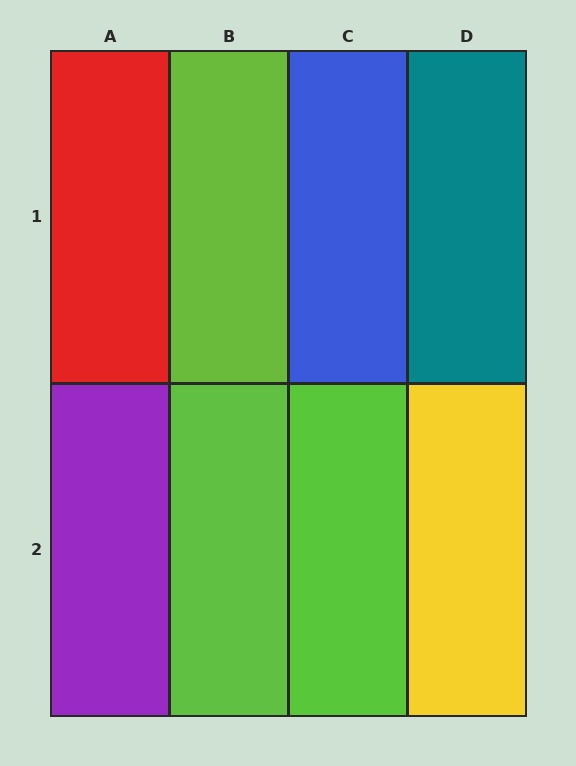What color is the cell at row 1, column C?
Blue.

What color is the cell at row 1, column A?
Red.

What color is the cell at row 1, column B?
Lime.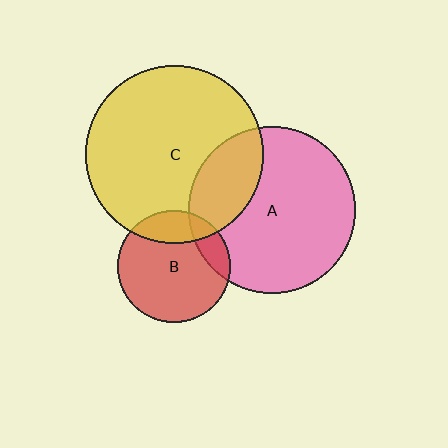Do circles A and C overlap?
Yes.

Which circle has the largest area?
Circle C (yellow).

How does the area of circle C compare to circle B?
Approximately 2.5 times.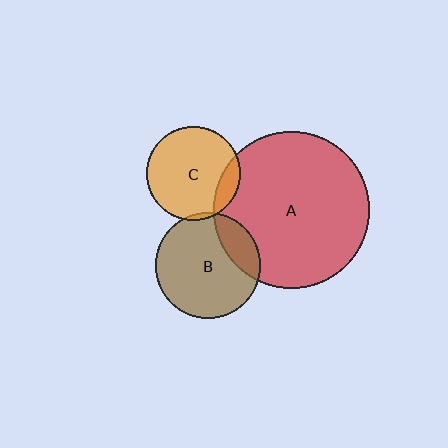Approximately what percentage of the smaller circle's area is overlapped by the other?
Approximately 20%.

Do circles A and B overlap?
Yes.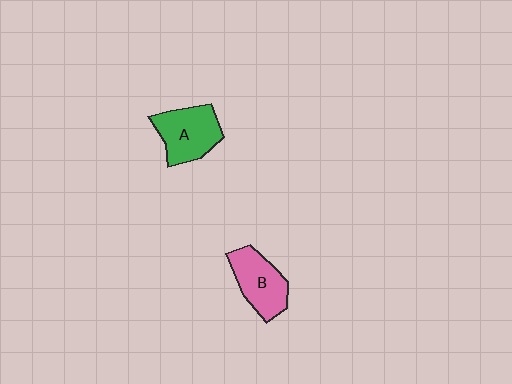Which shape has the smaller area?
Shape B (pink).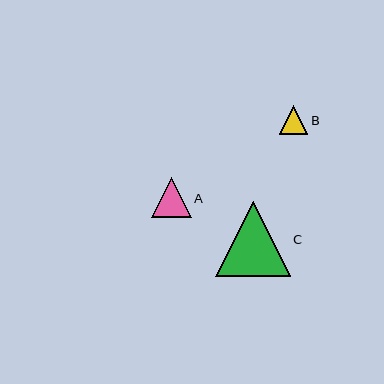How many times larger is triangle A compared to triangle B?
Triangle A is approximately 1.4 times the size of triangle B.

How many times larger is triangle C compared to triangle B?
Triangle C is approximately 2.6 times the size of triangle B.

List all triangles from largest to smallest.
From largest to smallest: C, A, B.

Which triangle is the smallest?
Triangle B is the smallest with a size of approximately 28 pixels.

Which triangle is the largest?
Triangle C is the largest with a size of approximately 74 pixels.